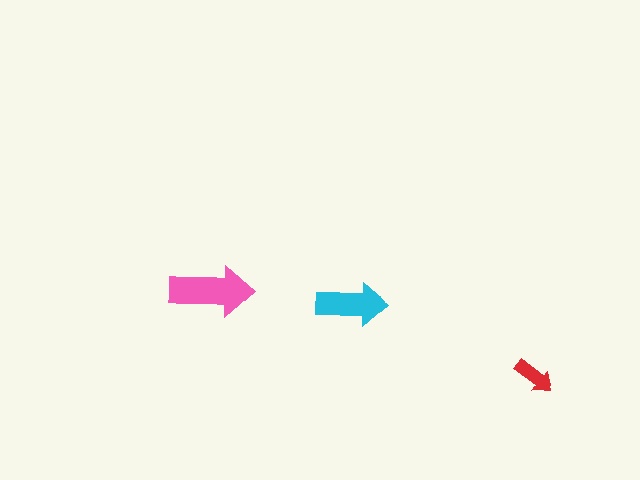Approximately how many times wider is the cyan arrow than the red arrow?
About 1.5 times wider.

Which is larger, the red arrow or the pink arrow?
The pink one.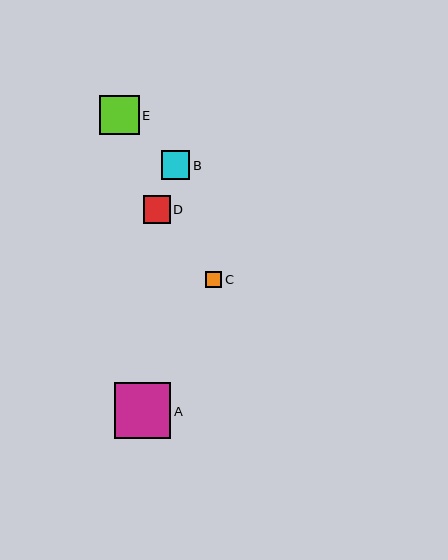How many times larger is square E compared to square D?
Square E is approximately 1.4 times the size of square D.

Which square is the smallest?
Square C is the smallest with a size of approximately 16 pixels.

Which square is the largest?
Square A is the largest with a size of approximately 56 pixels.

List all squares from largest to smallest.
From largest to smallest: A, E, B, D, C.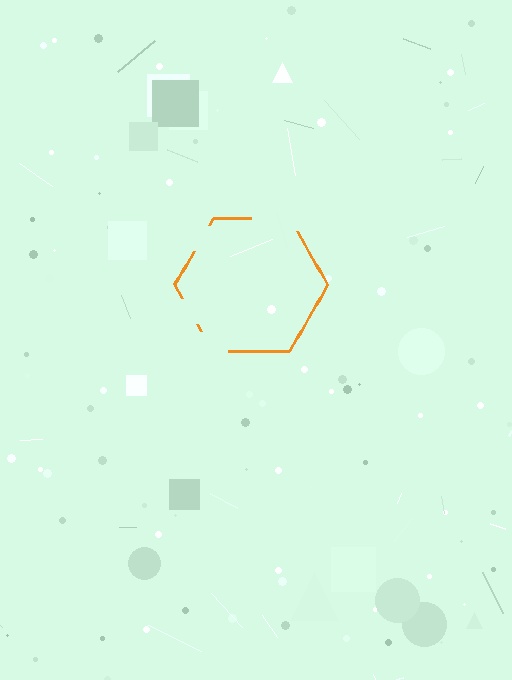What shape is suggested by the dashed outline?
The dashed outline suggests a hexagon.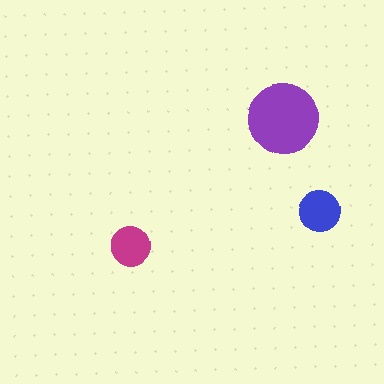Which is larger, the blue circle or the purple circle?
The purple one.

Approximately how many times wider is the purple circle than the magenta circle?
About 2 times wider.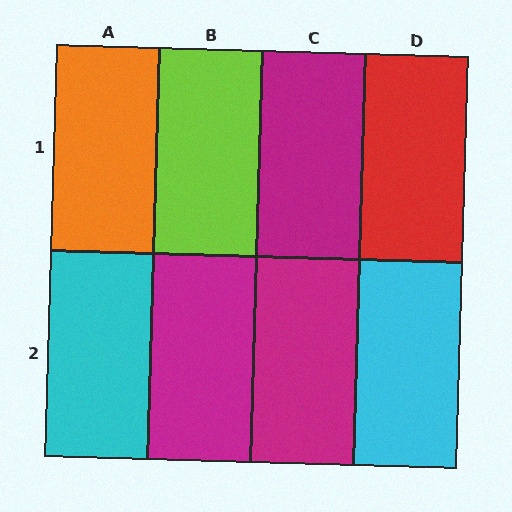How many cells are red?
1 cell is red.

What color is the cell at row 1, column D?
Red.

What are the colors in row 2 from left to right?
Cyan, magenta, magenta, cyan.